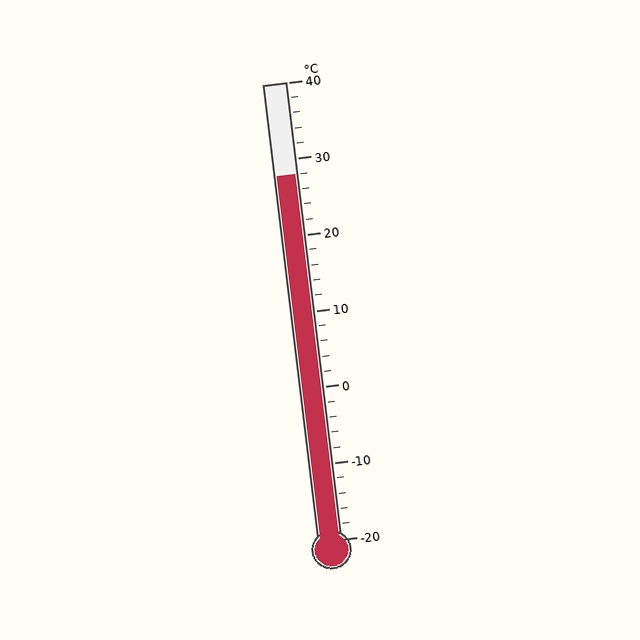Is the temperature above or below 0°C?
The temperature is above 0°C.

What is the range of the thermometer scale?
The thermometer scale ranges from -20°C to 40°C.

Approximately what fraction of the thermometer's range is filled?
The thermometer is filled to approximately 80% of its range.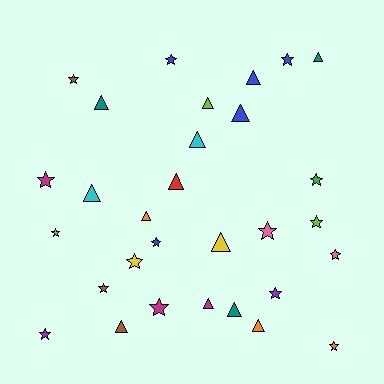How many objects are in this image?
There are 30 objects.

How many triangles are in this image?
There are 14 triangles.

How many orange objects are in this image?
There are 3 orange objects.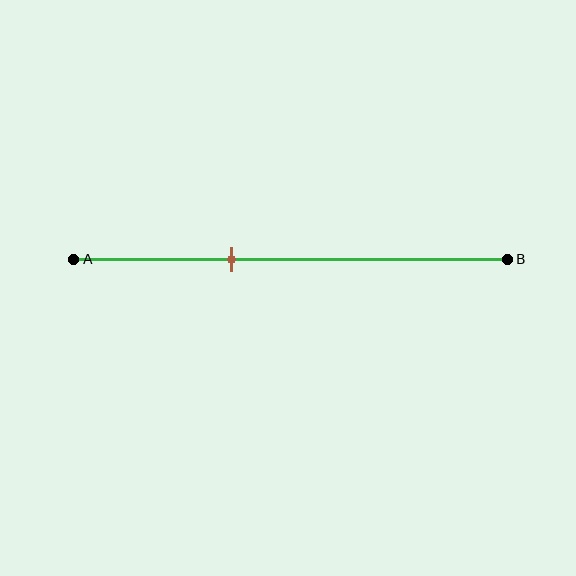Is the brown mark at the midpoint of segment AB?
No, the mark is at about 35% from A, not at the 50% midpoint.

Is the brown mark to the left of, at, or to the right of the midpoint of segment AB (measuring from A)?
The brown mark is to the left of the midpoint of segment AB.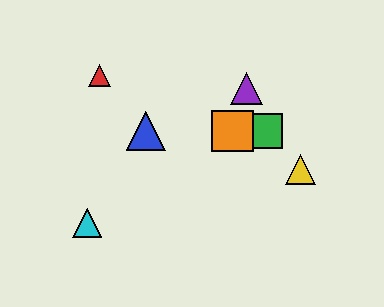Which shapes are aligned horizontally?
The blue triangle, the green square, the orange square are aligned horizontally.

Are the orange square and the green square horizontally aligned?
Yes, both are at y≈131.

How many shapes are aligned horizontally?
3 shapes (the blue triangle, the green square, the orange square) are aligned horizontally.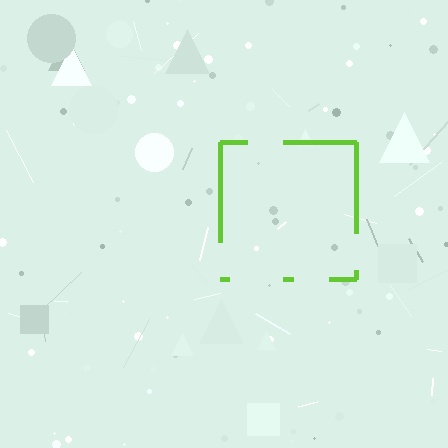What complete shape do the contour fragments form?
The contour fragments form a square.